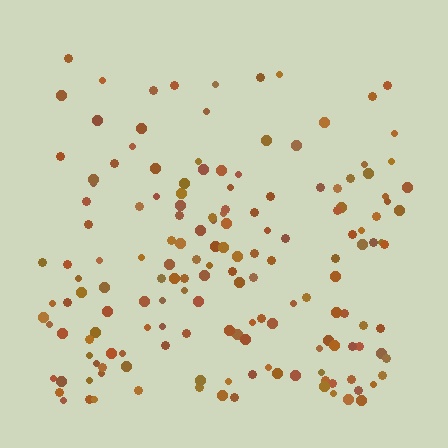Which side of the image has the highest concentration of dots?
The bottom.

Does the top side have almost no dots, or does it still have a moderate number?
Still a moderate number, just noticeably fewer than the bottom.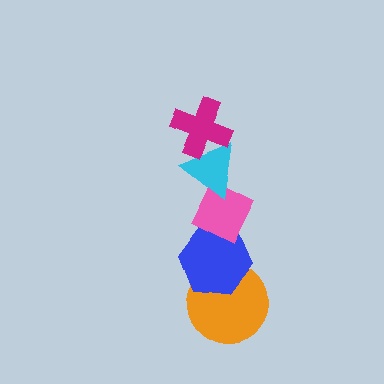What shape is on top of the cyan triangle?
The magenta cross is on top of the cyan triangle.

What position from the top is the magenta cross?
The magenta cross is 1st from the top.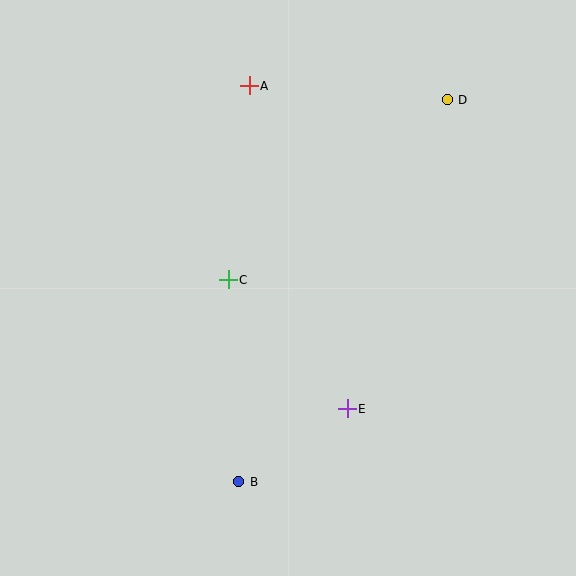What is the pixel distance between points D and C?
The distance between D and C is 284 pixels.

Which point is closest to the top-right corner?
Point D is closest to the top-right corner.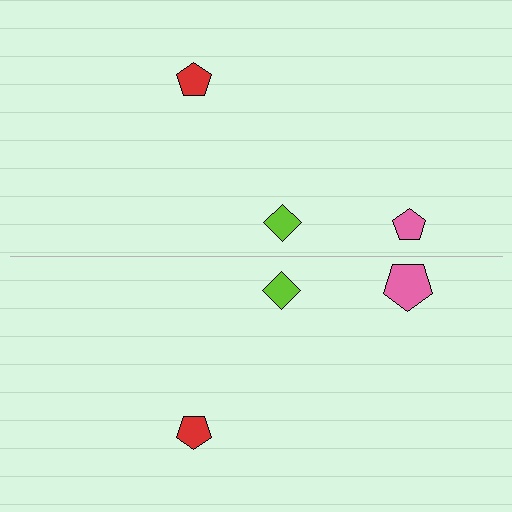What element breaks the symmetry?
The pink pentagon on the bottom side has a different size than its mirror counterpart.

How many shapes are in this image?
There are 6 shapes in this image.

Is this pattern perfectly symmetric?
No, the pattern is not perfectly symmetric. The pink pentagon on the bottom side has a different size than its mirror counterpart.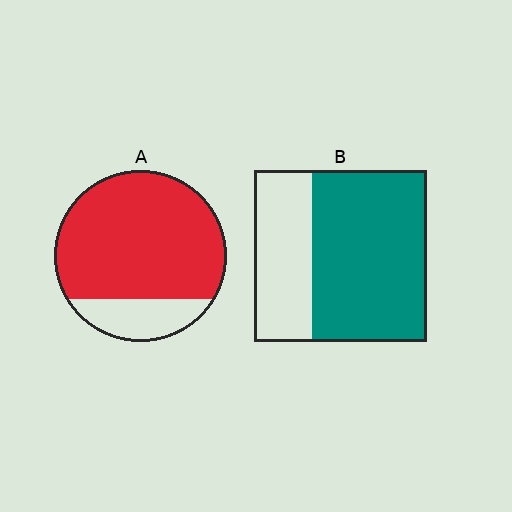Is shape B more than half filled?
Yes.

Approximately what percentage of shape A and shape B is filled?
A is approximately 80% and B is approximately 65%.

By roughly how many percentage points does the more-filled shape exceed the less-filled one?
By roughly 15 percentage points (A over B).